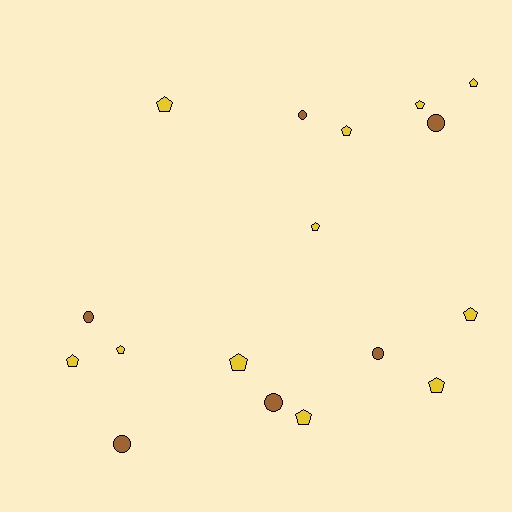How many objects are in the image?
There are 17 objects.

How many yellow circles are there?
There are no yellow circles.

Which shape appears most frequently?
Pentagon, with 11 objects.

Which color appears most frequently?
Yellow, with 11 objects.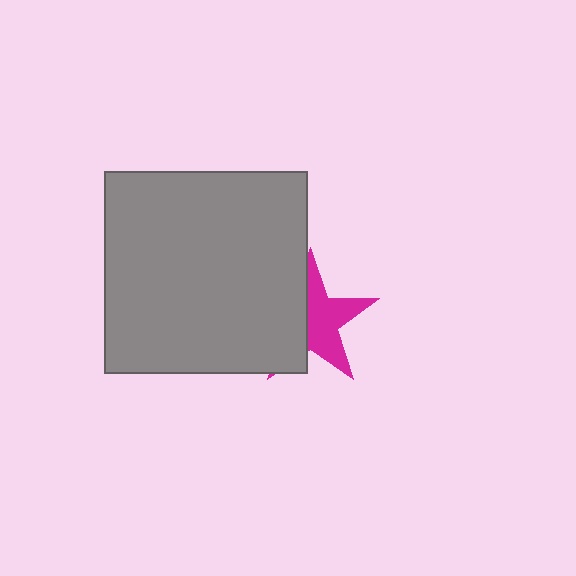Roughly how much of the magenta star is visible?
About half of it is visible (roughly 55%).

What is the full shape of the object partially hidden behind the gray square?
The partially hidden object is a magenta star.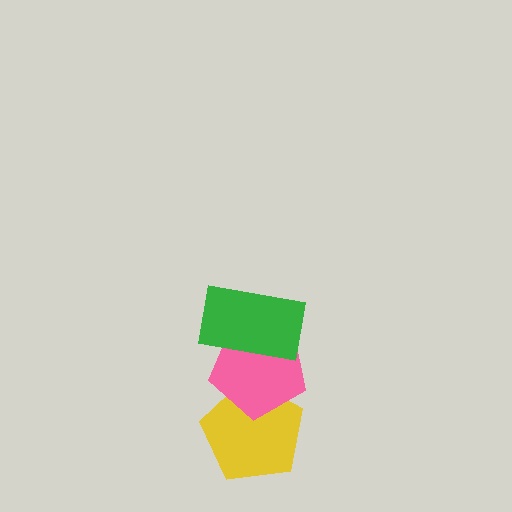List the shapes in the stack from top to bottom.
From top to bottom: the green rectangle, the pink pentagon, the yellow pentagon.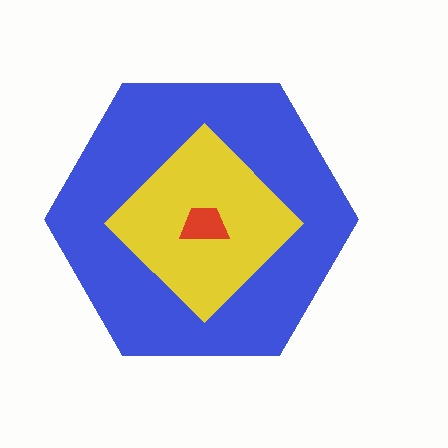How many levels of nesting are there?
3.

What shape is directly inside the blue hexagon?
The yellow diamond.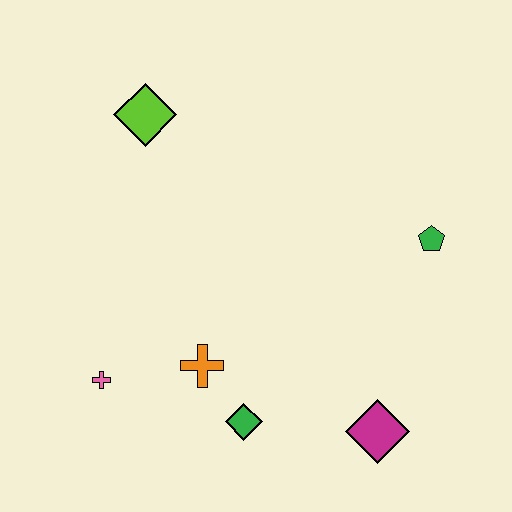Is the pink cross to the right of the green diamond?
No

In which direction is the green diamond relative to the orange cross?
The green diamond is below the orange cross.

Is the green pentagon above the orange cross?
Yes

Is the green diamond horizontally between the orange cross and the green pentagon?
Yes